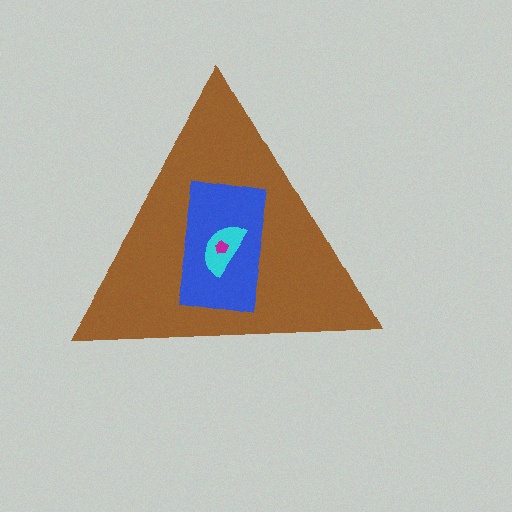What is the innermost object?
The magenta pentagon.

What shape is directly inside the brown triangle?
The blue rectangle.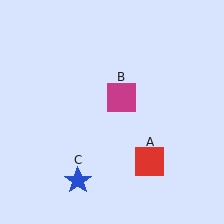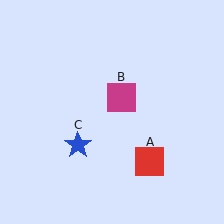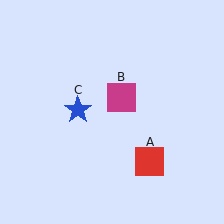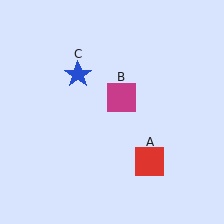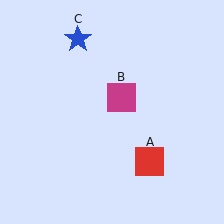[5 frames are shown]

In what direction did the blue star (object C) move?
The blue star (object C) moved up.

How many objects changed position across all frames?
1 object changed position: blue star (object C).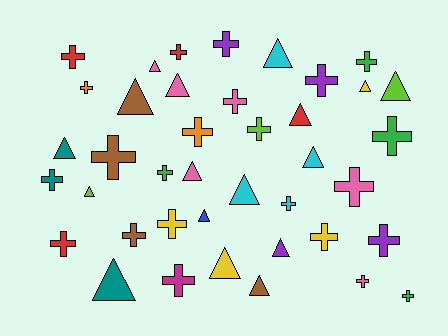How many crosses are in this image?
There are 23 crosses.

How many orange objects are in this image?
There are 2 orange objects.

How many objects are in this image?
There are 40 objects.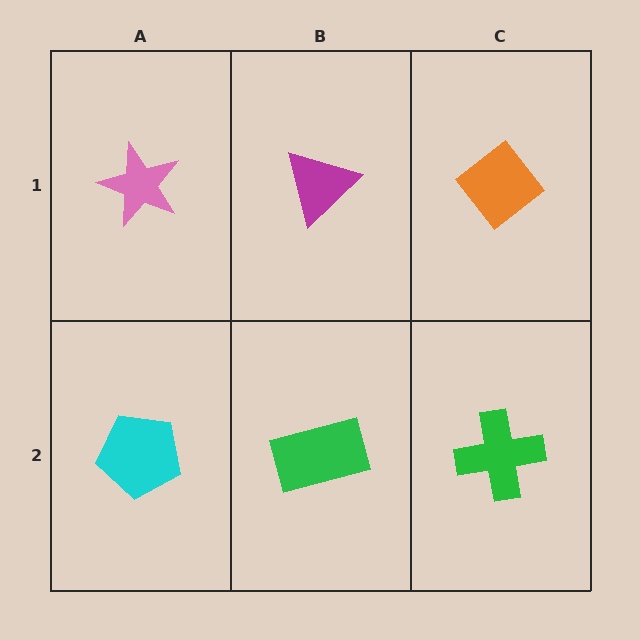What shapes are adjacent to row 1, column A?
A cyan pentagon (row 2, column A), a magenta triangle (row 1, column B).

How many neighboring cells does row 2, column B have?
3.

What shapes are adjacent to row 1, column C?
A green cross (row 2, column C), a magenta triangle (row 1, column B).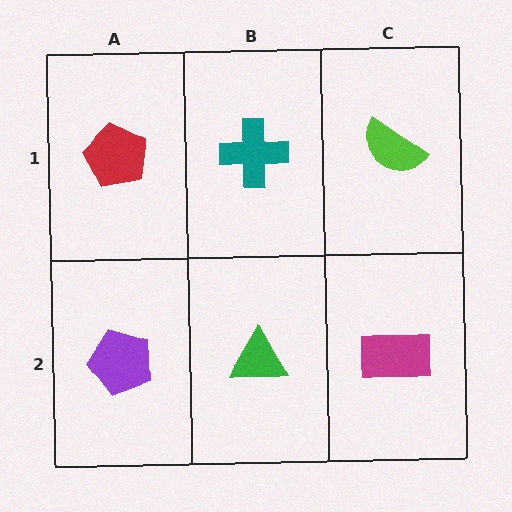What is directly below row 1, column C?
A magenta rectangle.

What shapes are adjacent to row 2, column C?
A lime semicircle (row 1, column C), a green triangle (row 2, column B).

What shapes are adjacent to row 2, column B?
A teal cross (row 1, column B), a purple pentagon (row 2, column A), a magenta rectangle (row 2, column C).